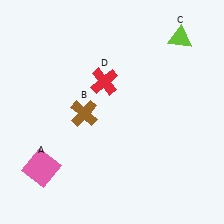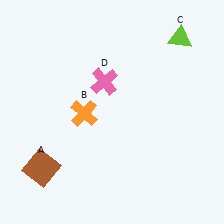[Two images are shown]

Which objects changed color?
A changed from pink to brown. B changed from brown to orange. D changed from red to pink.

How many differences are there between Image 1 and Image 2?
There are 3 differences between the two images.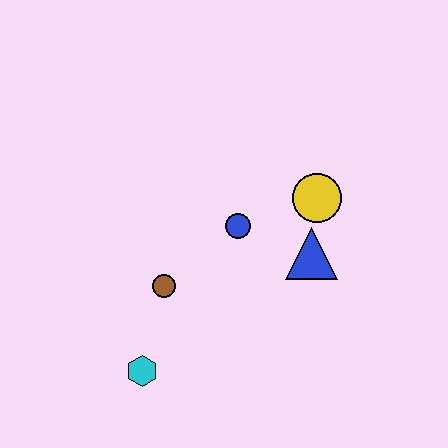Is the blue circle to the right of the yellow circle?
No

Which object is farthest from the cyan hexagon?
The yellow circle is farthest from the cyan hexagon.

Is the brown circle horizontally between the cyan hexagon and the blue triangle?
Yes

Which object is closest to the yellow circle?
The blue triangle is closest to the yellow circle.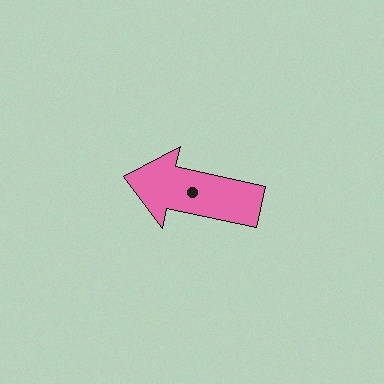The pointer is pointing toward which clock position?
Roughly 9 o'clock.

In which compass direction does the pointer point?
West.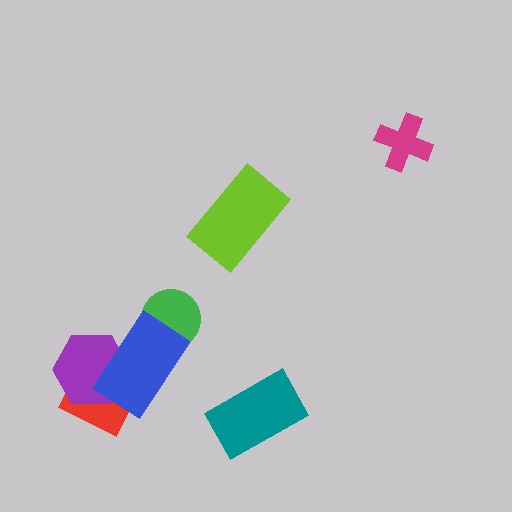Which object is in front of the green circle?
The blue rectangle is in front of the green circle.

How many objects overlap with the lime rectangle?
0 objects overlap with the lime rectangle.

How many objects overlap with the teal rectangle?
0 objects overlap with the teal rectangle.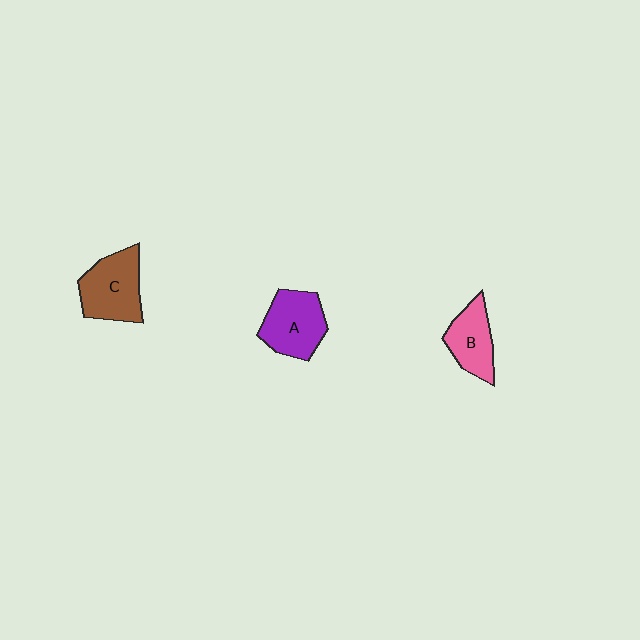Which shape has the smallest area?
Shape B (pink).